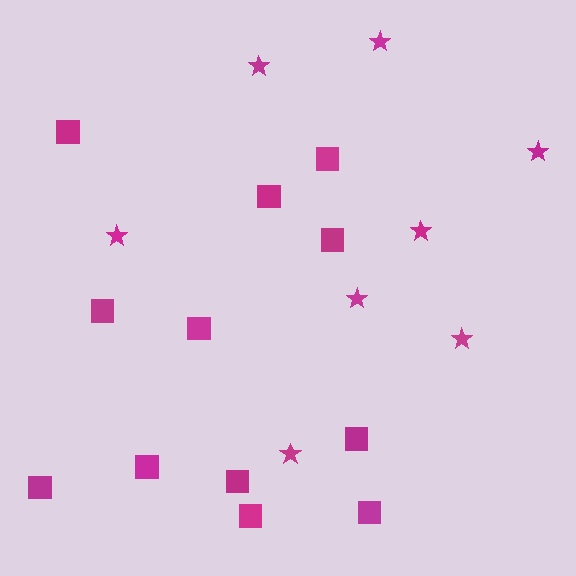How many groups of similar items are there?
There are 2 groups: one group of squares (12) and one group of stars (8).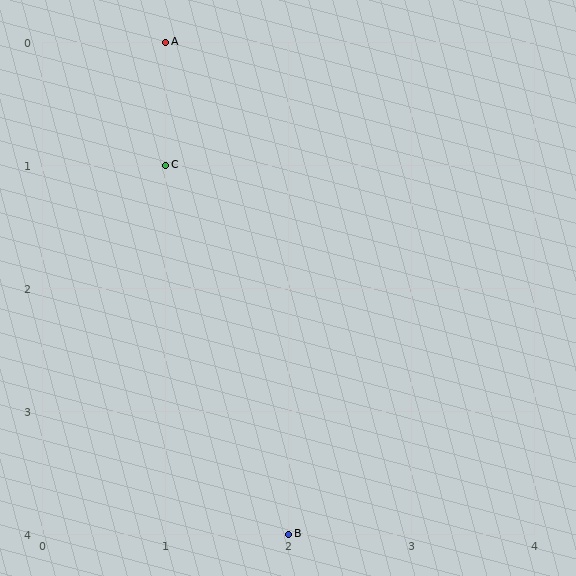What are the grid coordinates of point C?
Point C is at grid coordinates (1, 1).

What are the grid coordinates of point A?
Point A is at grid coordinates (1, 0).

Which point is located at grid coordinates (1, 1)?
Point C is at (1, 1).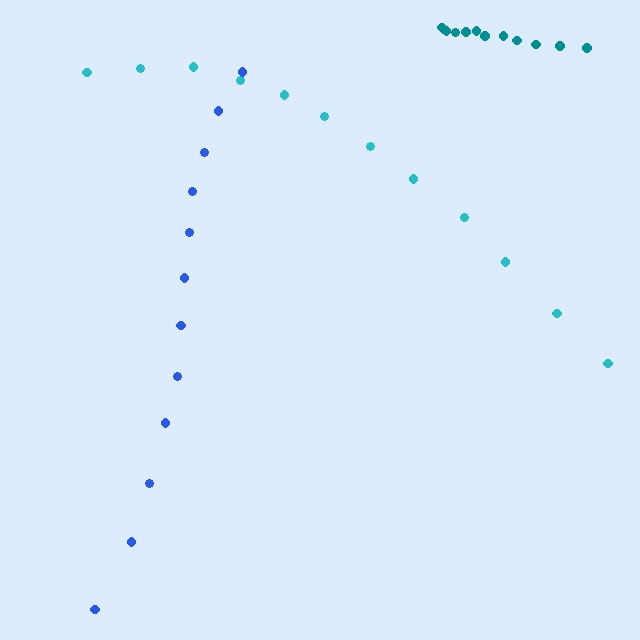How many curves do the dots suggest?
There are 3 distinct paths.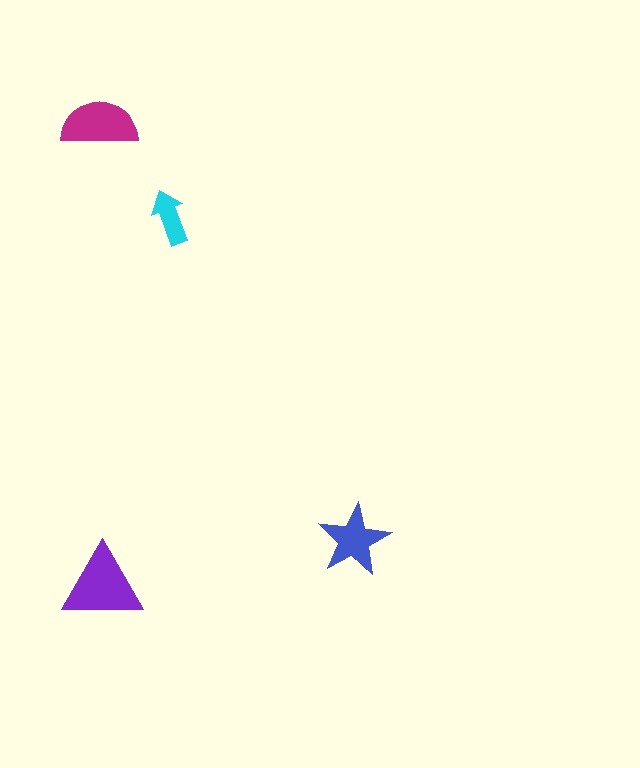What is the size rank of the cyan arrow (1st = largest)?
4th.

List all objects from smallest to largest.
The cyan arrow, the blue star, the magenta semicircle, the purple triangle.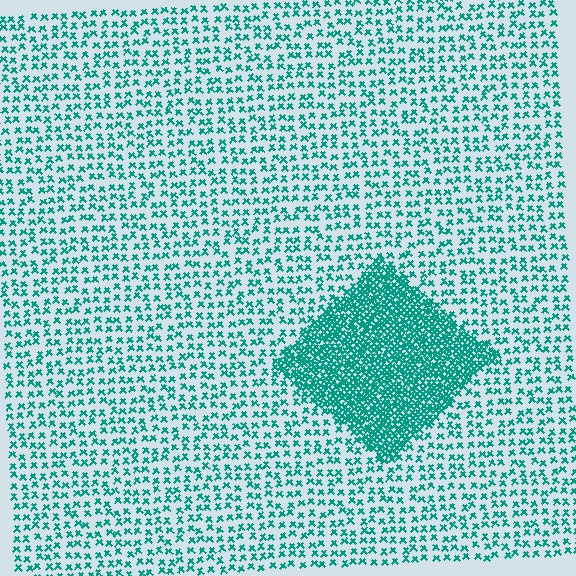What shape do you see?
I see a diamond.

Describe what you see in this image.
The image contains small teal elements arranged at two different densities. A diamond-shaped region is visible where the elements are more densely packed than the surrounding area.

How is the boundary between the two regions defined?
The boundary is defined by a change in element density (approximately 3.0x ratio). All elements are the same color, size, and shape.